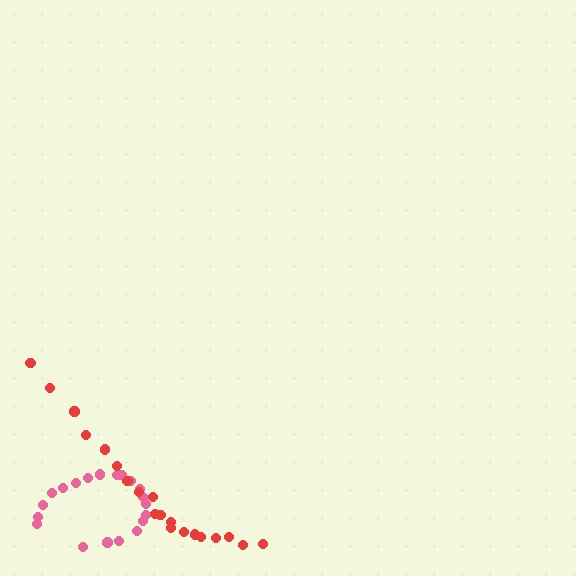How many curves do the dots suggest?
There are 2 distinct paths.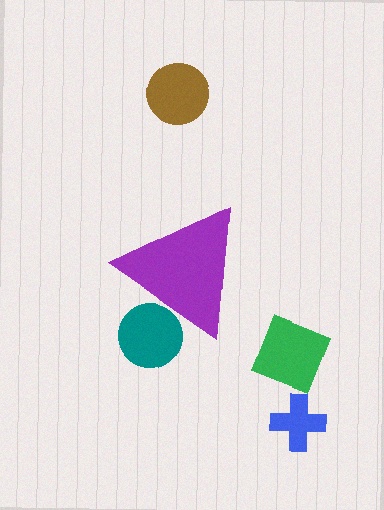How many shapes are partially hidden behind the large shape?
1 shape is partially hidden.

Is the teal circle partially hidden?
Yes, the teal circle is partially hidden behind the purple triangle.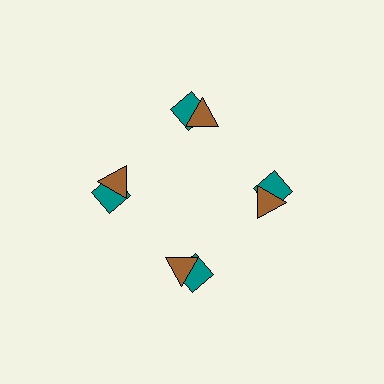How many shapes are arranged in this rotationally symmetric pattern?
There are 8 shapes, arranged in 4 groups of 2.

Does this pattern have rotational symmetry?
Yes, this pattern has 4-fold rotational symmetry. It looks the same after rotating 90 degrees around the center.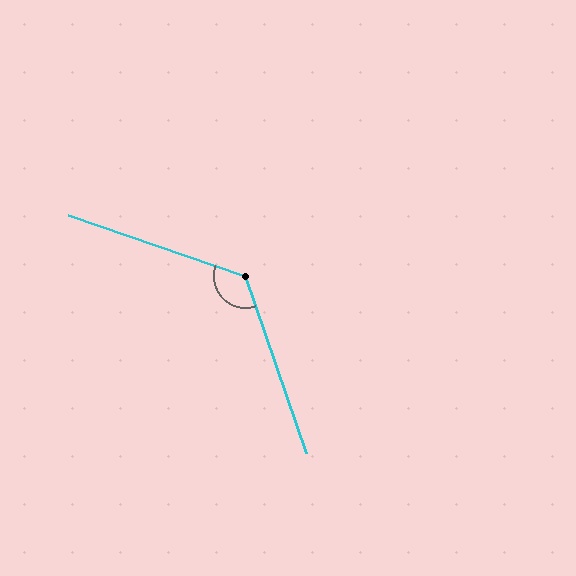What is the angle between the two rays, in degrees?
Approximately 128 degrees.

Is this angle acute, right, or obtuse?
It is obtuse.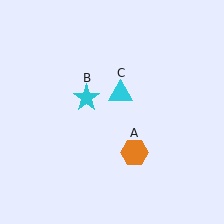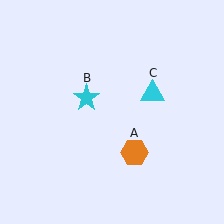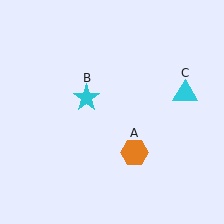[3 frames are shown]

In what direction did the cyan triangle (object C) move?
The cyan triangle (object C) moved right.